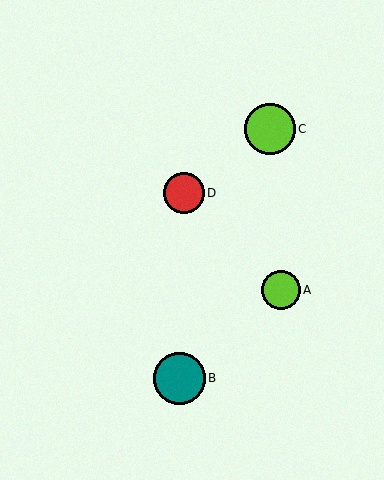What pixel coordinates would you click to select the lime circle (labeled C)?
Click at (270, 129) to select the lime circle C.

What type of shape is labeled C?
Shape C is a lime circle.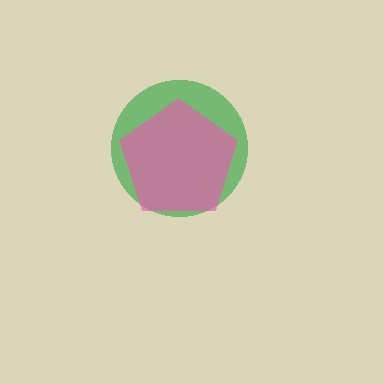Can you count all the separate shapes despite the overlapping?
Yes, there are 2 separate shapes.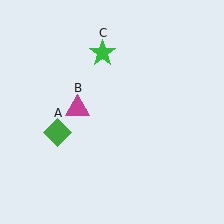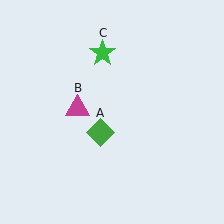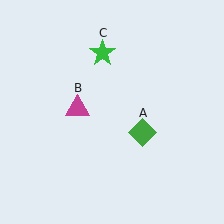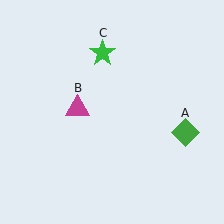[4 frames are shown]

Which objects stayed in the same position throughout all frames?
Magenta triangle (object B) and green star (object C) remained stationary.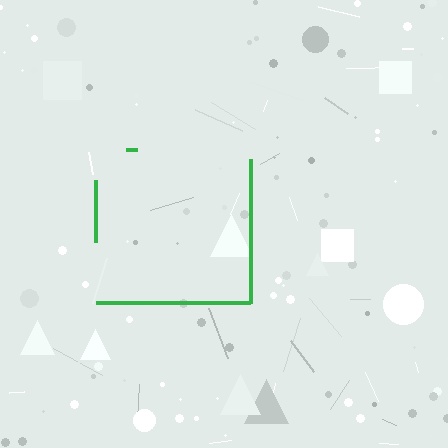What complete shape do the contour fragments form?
The contour fragments form a square.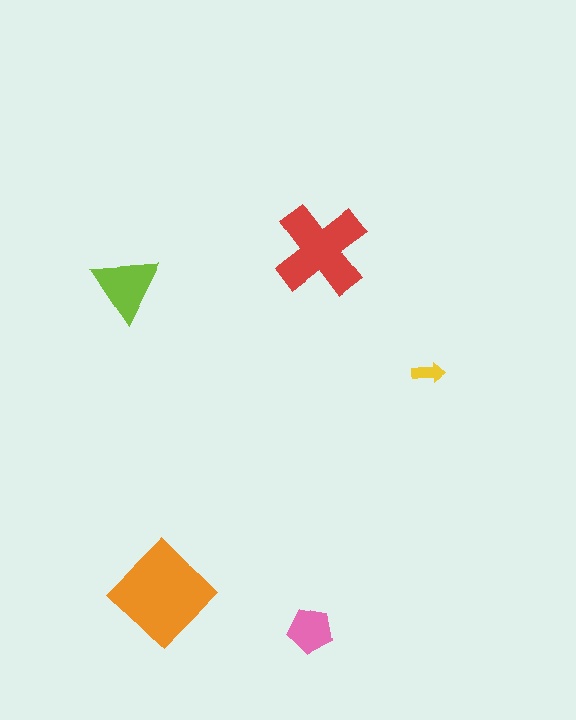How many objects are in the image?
There are 5 objects in the image.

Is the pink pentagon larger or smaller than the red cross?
Smaller.